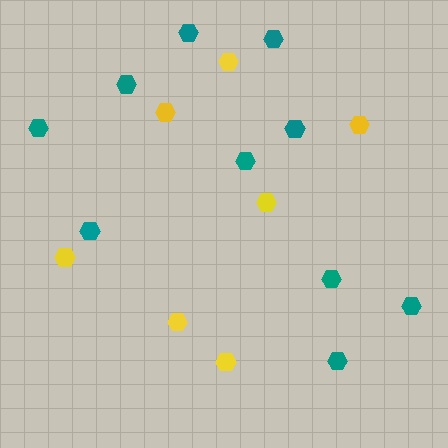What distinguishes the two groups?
There are 2 groups: one group of teal hexagons (10) and one group of yellow hexagons (7).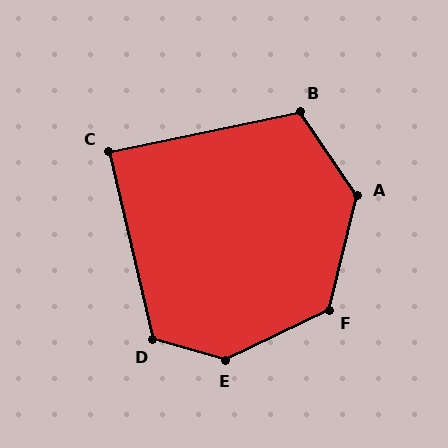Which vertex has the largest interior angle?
E, at approximately 139 degrees.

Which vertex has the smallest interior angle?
C, at approximately 89 degrees.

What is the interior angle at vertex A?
Approximately 133 degrees (obtuse).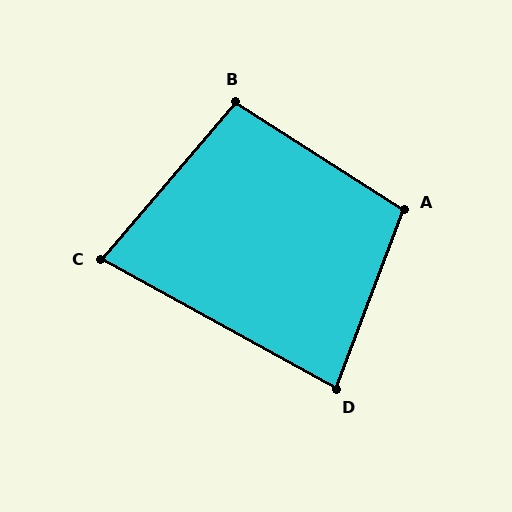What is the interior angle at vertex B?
Approximately 98 degrees (obtuse).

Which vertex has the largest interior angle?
A, at approximately 102 degrees.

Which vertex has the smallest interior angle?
C, at approximately 78 degrees.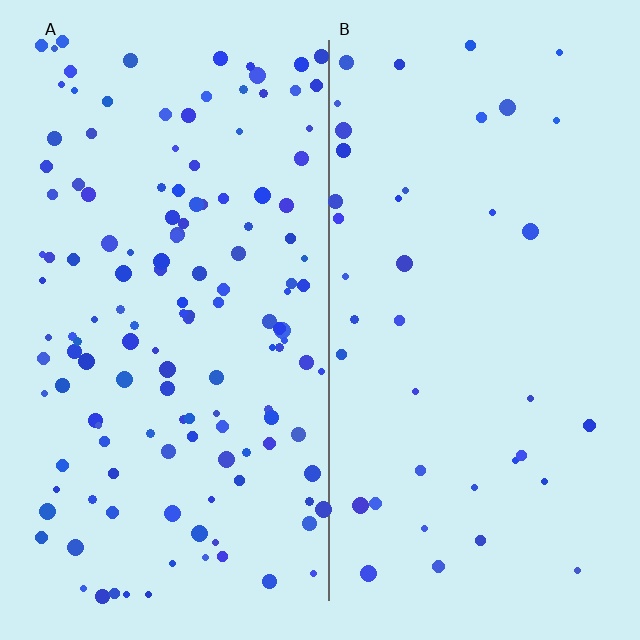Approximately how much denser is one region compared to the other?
Approximately 3.5× — region A over region B.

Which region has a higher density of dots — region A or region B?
A (the left).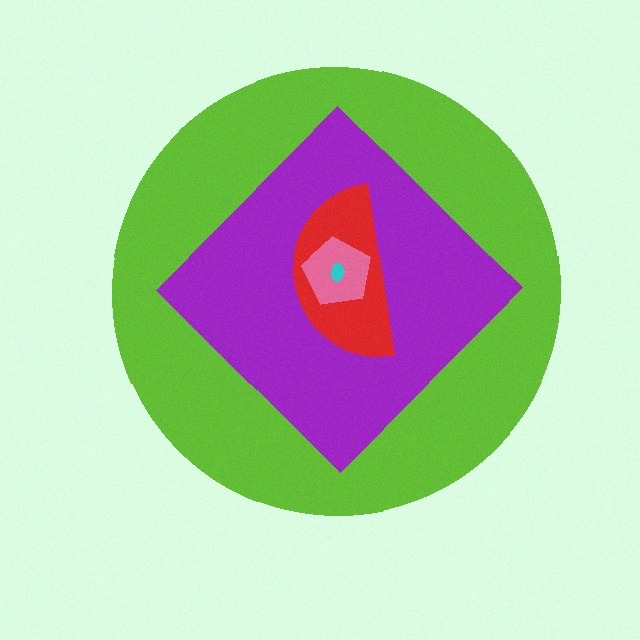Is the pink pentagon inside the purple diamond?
Yes.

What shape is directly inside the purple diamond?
The red semicircle.